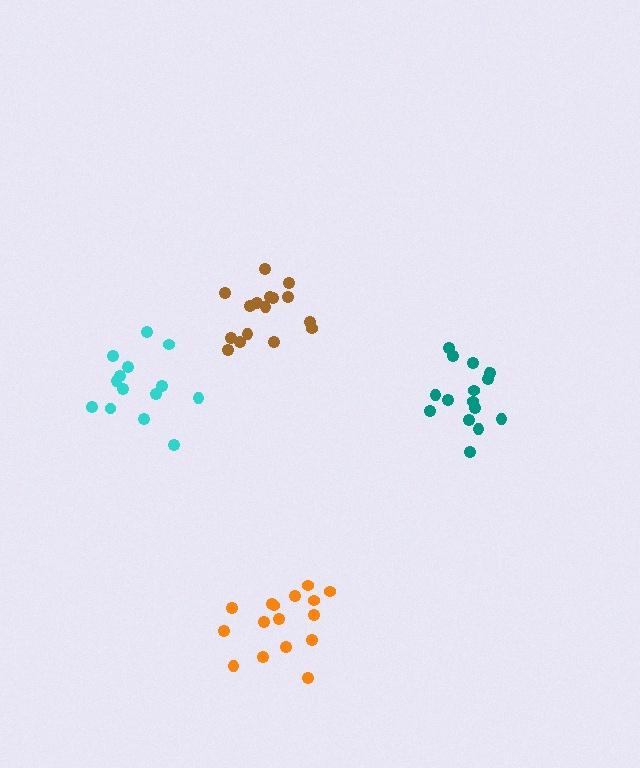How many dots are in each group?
Group 1: 16 dots, Group 2: 16 dots, Group 3: 14 dots, Group 4: 16 dots (62 total).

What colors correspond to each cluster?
The clusters are colored: teal, brown, cyan, orange.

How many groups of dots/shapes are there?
There are 4 groups.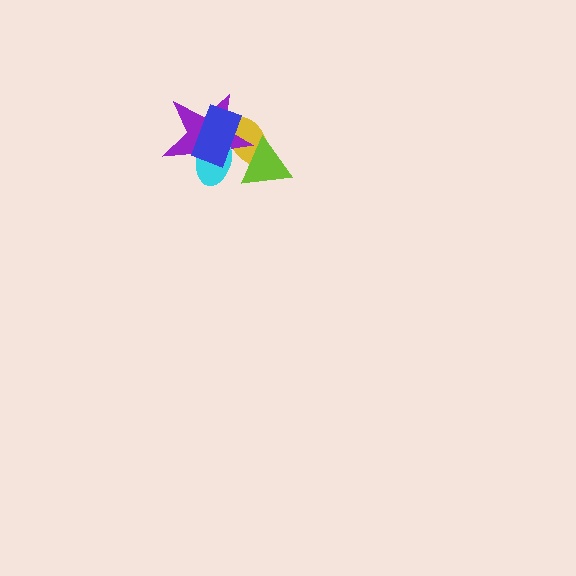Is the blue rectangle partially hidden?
No, no other shape covers it.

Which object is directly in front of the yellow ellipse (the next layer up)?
The purple star is directly in front of the yellow ellipse.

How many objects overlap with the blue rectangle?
3 objects overlap with the blue rectangle.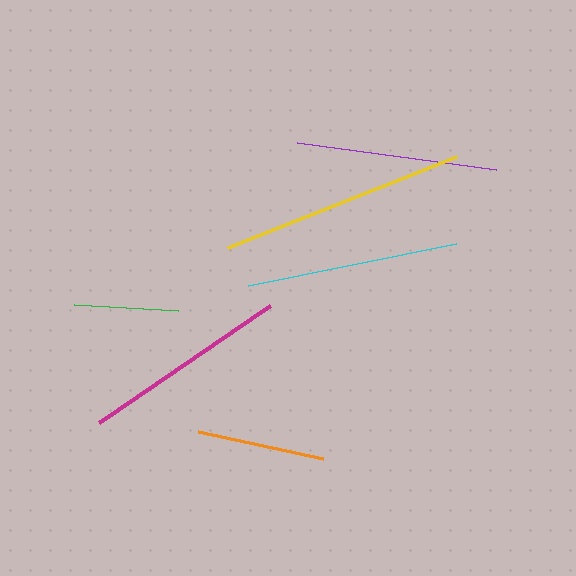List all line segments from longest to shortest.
From longest to shortest: yellow, cyan, magenta, purple, orange, green.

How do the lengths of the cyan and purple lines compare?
The cyan and purple lines are approximately the same length.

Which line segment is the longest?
The yellow line is the longest at approximately 247 pixels.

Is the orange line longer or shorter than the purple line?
The purple line is longer than the orange line.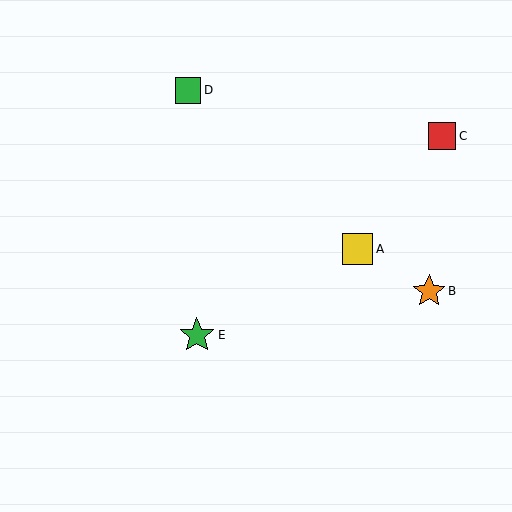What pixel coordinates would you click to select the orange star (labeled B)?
Click at (429, 291) to select the orange star B.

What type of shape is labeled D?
Shape D is a green square.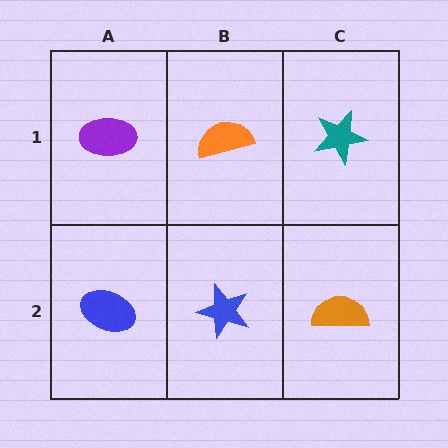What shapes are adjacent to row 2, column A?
A purple ellipse (row 1, column A), a blue star (row 2, column B).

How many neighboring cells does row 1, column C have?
2.